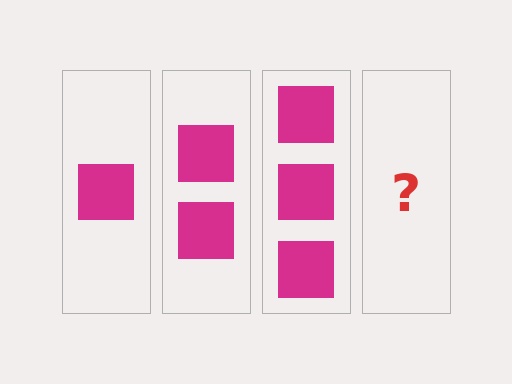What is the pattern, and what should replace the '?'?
The pattern is that each step adds one more square. The '?' should be 4 squares.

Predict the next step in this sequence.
The next step is 4 squares.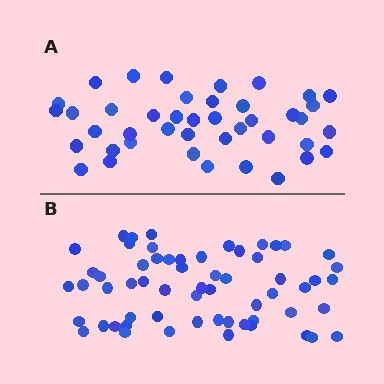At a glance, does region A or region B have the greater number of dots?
Region B (the bottom region) has more dots.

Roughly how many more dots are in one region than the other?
Region B has approximately 20 more dots than region A.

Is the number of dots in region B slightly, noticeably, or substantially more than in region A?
Region B has noticeably more, but not dramatically so. The ratio is roughly 1.4 to 1.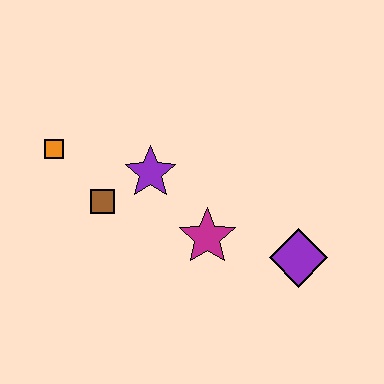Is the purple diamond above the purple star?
No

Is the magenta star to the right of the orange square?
Yes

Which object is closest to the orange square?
The brown square is closest to the orange square.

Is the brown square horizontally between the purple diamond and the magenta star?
No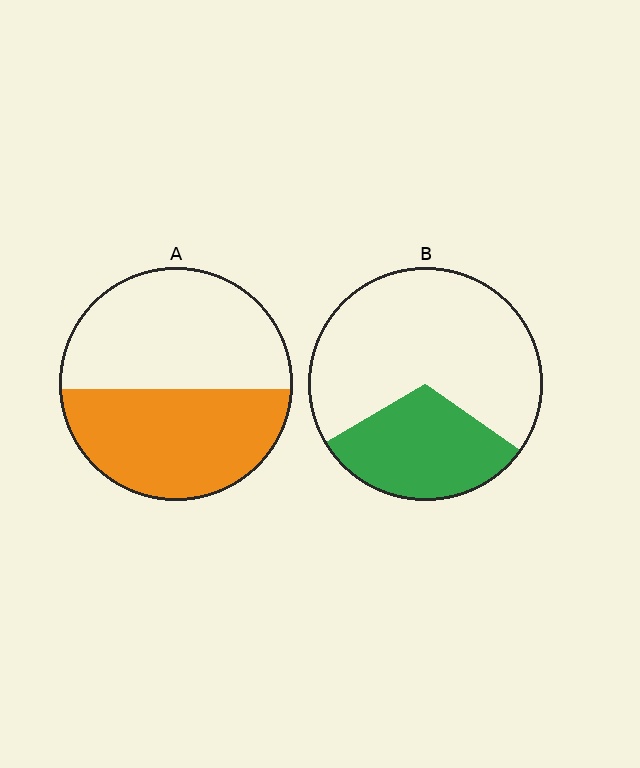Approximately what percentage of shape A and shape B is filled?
A is approximately 45% and B is approximately 30%.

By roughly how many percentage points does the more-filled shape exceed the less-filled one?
By roughly 15 percentage points (A over B).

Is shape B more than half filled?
No.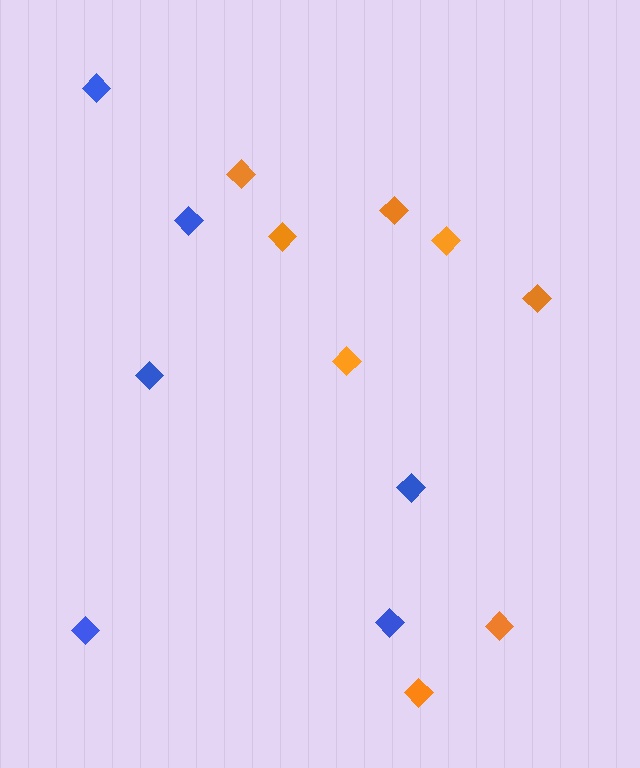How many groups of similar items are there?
There are 2 groups: one group of orange diamonds (8) and one group of blue diamonds (6).